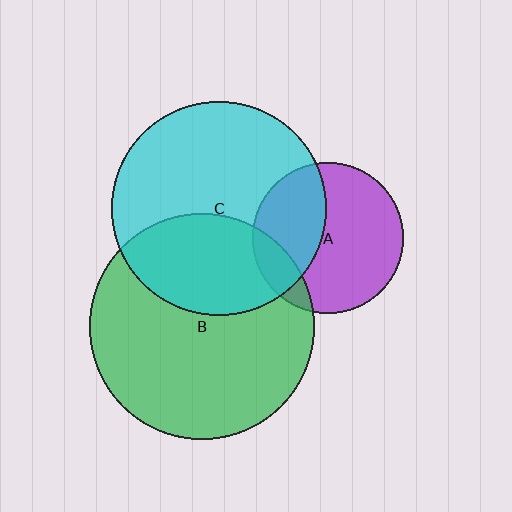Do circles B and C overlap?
Yes.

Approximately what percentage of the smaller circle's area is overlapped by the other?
Approximately 35%.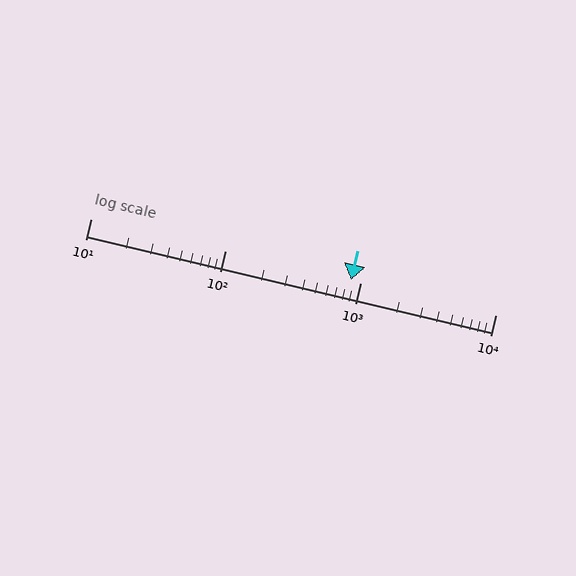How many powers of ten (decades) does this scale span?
The scale spans 3 decades, from 10 to 10000.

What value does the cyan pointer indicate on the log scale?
The pointer indicates approximately 850.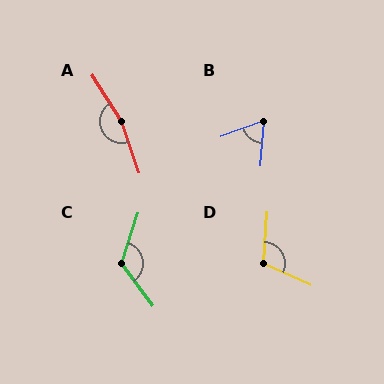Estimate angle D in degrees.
Approximately 110 degrees.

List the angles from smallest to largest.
B (65°), D (110°), C (126°), A (167°).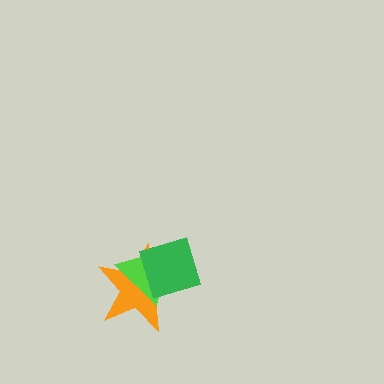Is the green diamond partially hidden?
No, no other shape covers it.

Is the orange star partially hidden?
Yes, it is partially covered by another shape.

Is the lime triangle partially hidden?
Yes, it is partially covered by another shape.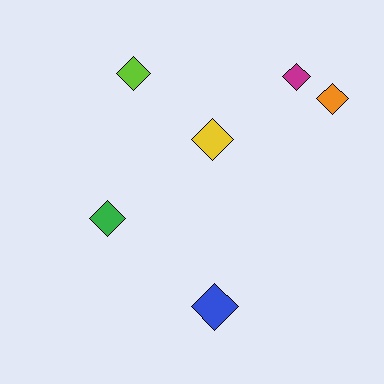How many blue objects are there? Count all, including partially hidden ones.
There is 1 blue object.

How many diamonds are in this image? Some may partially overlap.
There are 6 diamonds.